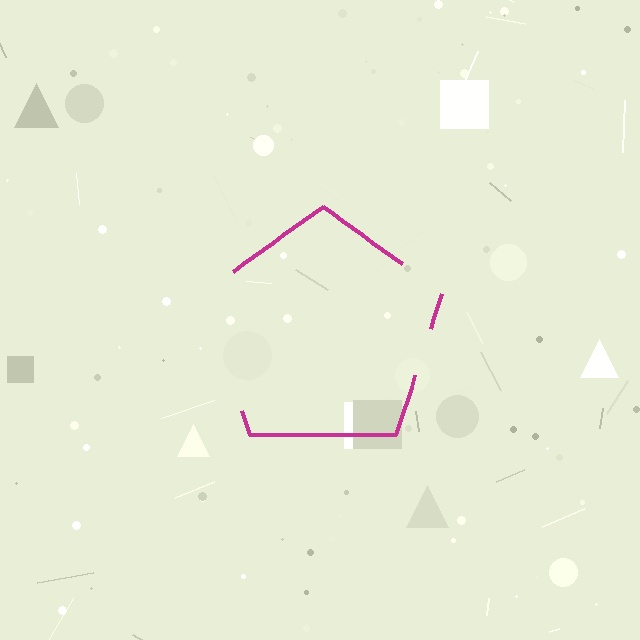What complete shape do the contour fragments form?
The contour fragments form a pentagon.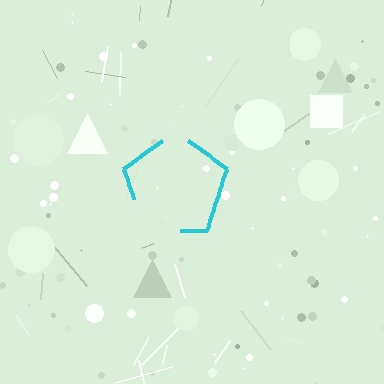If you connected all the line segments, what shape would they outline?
They would outline a pentagon.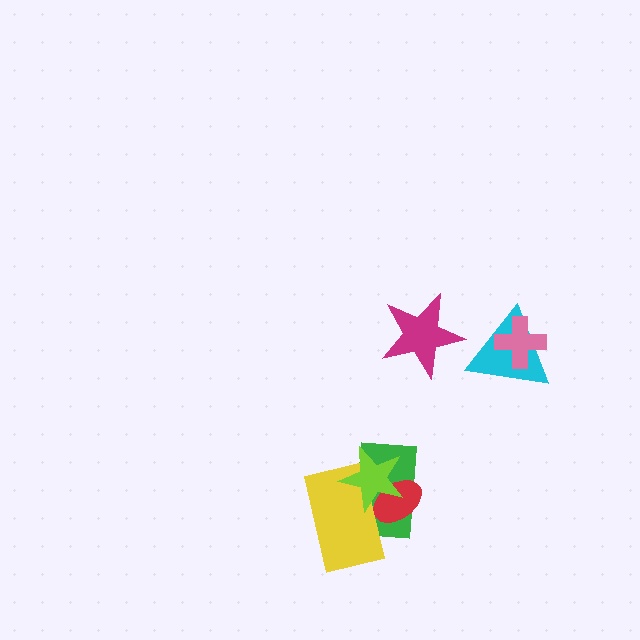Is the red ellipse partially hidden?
Yes, it is partially covered by another shape.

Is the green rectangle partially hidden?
Yes, it is partially covered by another shape.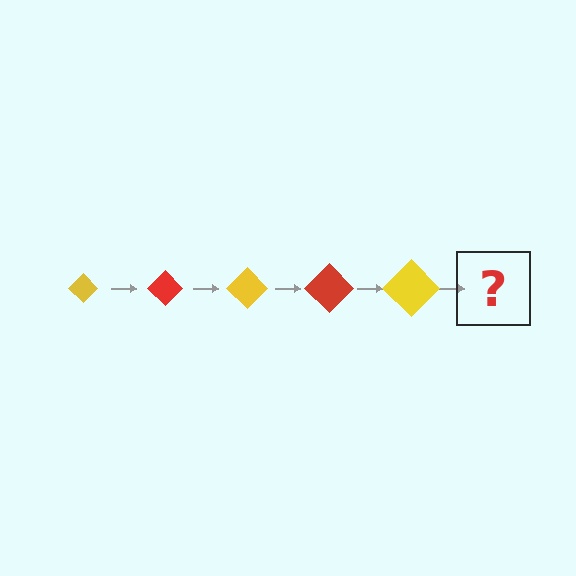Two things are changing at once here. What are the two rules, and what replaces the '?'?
The two rules are that the diamond grows larger each step and the color cycles through yellow and red. The '?' should be a red diamond, larger than the previous one.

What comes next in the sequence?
The next element should be a red diamond, larger than the previous one.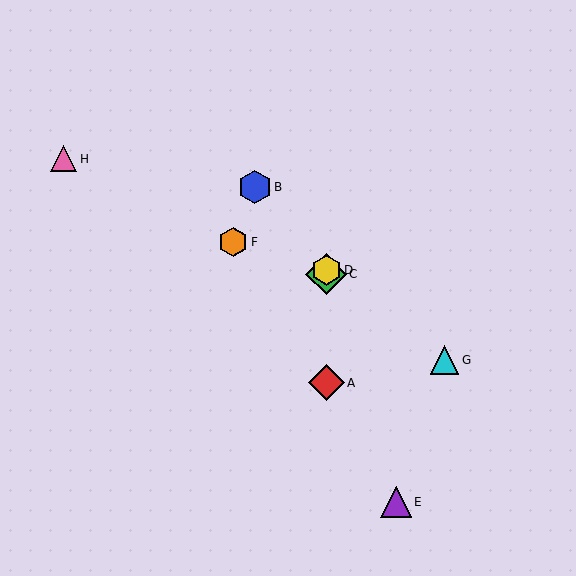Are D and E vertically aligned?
No, D is at x≈326 and E is at x≈396.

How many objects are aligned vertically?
3 objects (A, C, D) are aligned vertically.